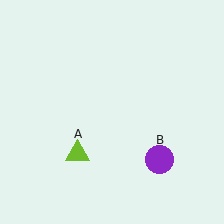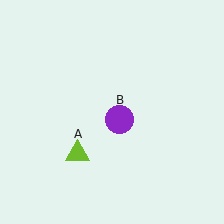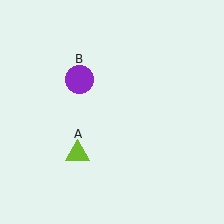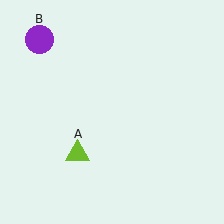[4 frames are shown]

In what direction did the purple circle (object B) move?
The purple circle (object B) moved up and to the left.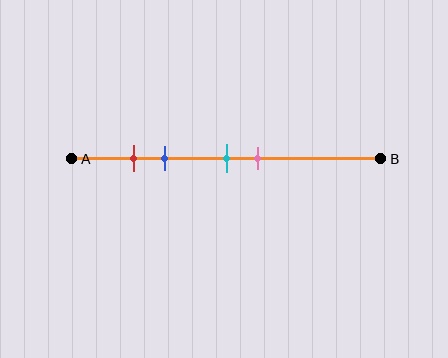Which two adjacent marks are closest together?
The red and blue marks are the closest adjacent pair.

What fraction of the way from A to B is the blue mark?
The blue mark is approximately 30% (0.3) of the way from A to B.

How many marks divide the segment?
There are 4 marks dividing the segment.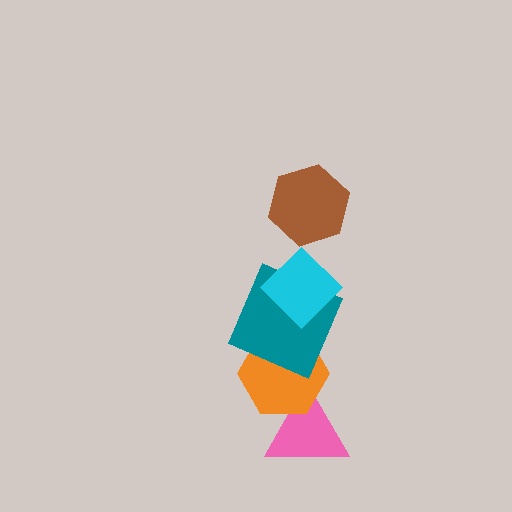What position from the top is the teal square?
The teal square is 3rd from the top.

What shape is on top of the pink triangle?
The orange hexagon is on top of the pink triangle.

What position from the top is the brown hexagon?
The brown hexagon is 1st from the top.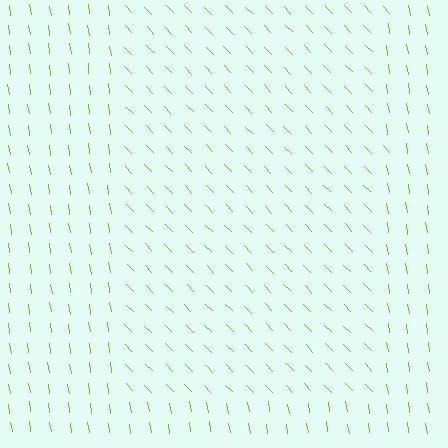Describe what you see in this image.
The image is filled with small lime line segments. A rectangle region in the image has lines oriented differently from the surrounding lines, creating a visible texture boundary.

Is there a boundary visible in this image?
Yes, there is a texture boundary formed by a change in line orientation.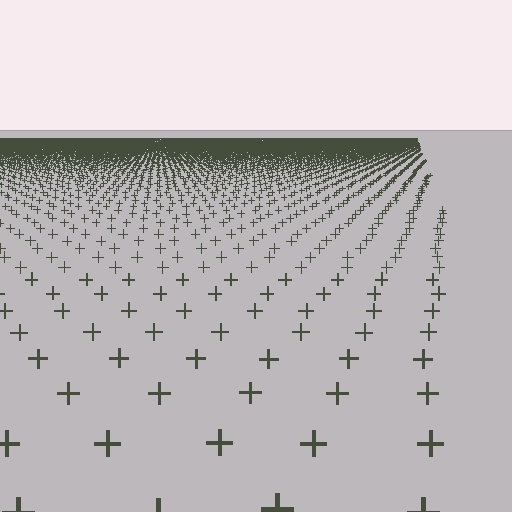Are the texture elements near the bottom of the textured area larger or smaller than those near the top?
Larger. Near the bottom, elements are closer to the viewer and appear at a bigger on-screen size.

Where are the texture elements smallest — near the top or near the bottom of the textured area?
Near the top.